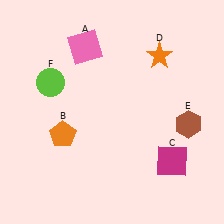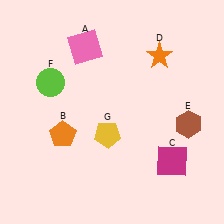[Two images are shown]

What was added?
A yellow pentagon (G) was added in Image 2.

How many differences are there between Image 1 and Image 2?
There is 1 difference between the two images.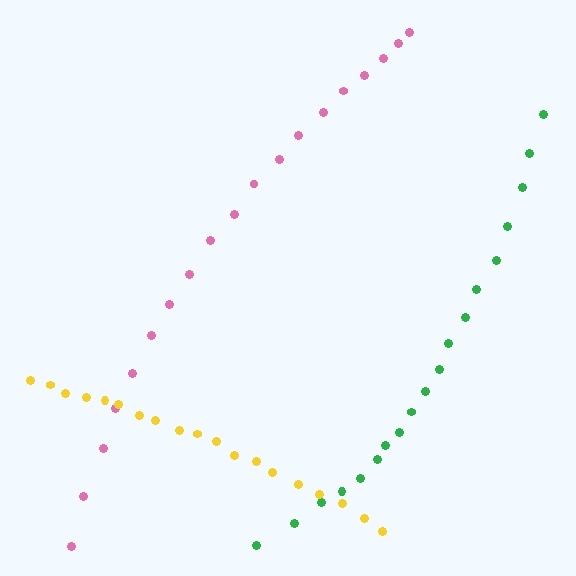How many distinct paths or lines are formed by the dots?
There are 3 distinct paths.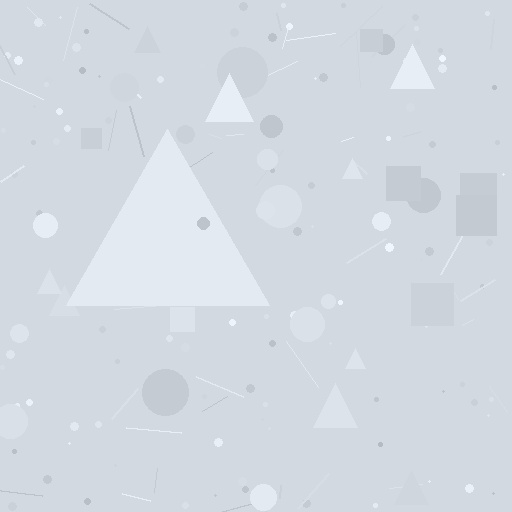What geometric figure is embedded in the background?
A triangle is embedded in the background.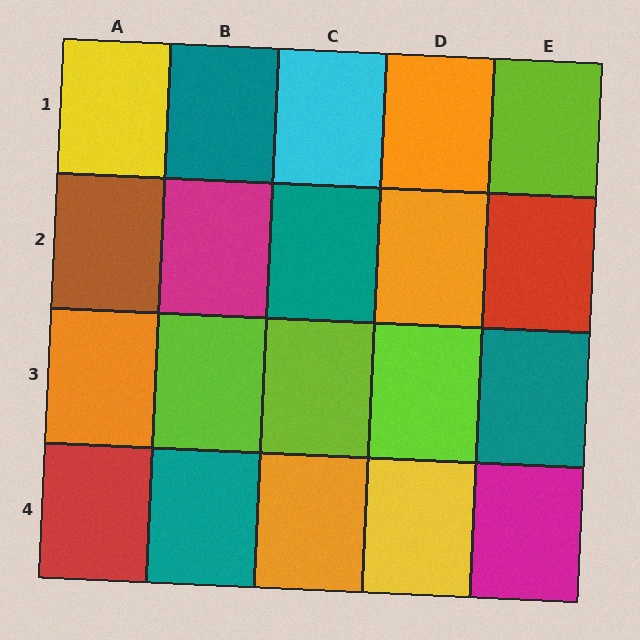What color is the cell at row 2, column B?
Magenta.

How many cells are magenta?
2 cells are magenta.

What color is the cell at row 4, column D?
Yellow.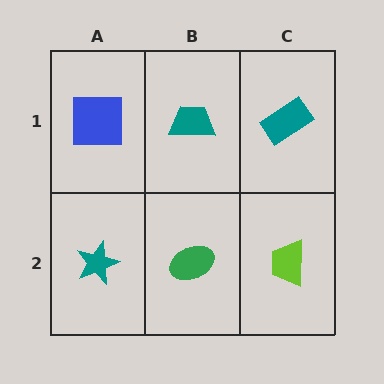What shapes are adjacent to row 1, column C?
A lime trapezoid (row 2, column C), a teal trapezoid (row 1, column B).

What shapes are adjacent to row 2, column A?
A blue square (row 1, column A), a green ellipse (row 2, column B).